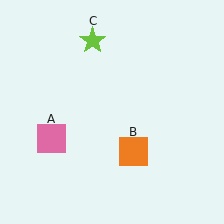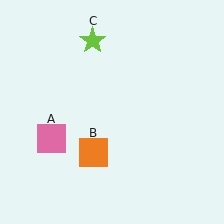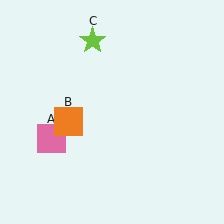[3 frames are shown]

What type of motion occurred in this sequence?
The orange square (object B) rotated clockwise around the center of the scene.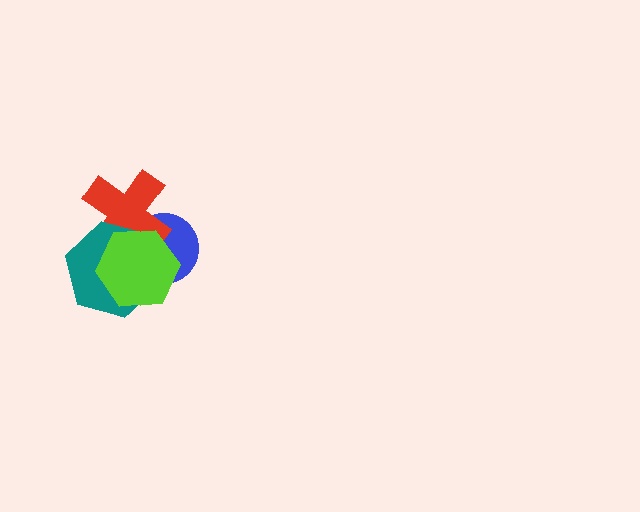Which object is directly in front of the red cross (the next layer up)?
The teal hexagon is directly in front of the red cross.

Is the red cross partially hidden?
Yes, it is partially covered by another shape.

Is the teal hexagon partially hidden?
Yes, it is partially covered by another shape.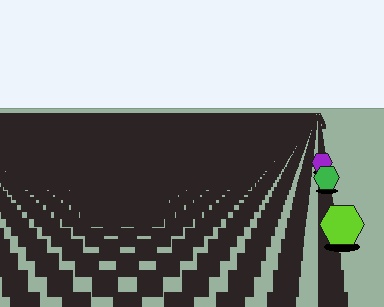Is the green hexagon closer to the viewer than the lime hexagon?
No. The lime hexagon is closer — you can tell from the texture gradient: the ground texture is coarser near it.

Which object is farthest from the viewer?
The purple hexagon is farthest from the viewer. It appears smaller and the ground texture around it is denser.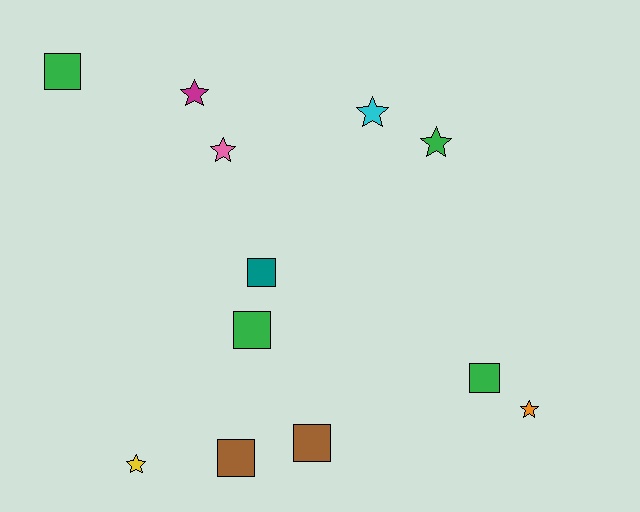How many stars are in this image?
There are 6 stars.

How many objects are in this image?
There are 12 objects.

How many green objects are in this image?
There are 4 green objects.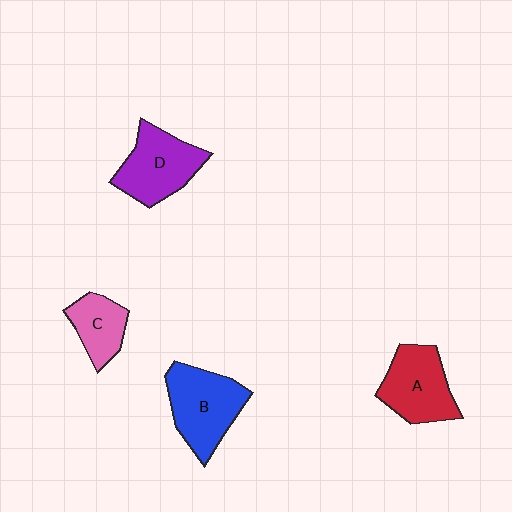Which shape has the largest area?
Shape B (blue).